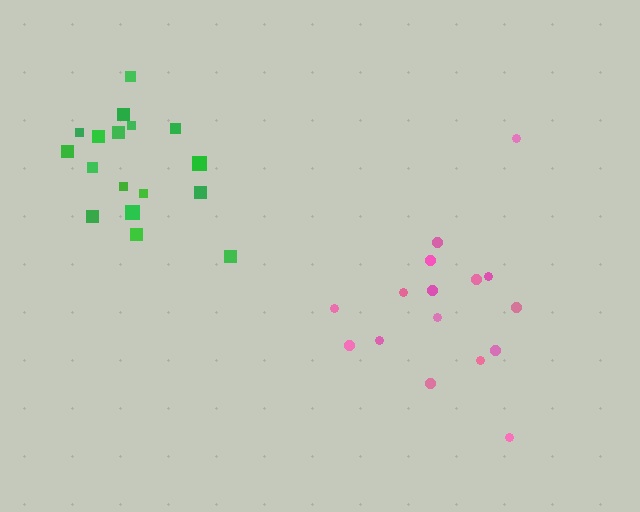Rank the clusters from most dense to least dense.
green, pink.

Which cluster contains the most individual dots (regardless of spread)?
Green (17).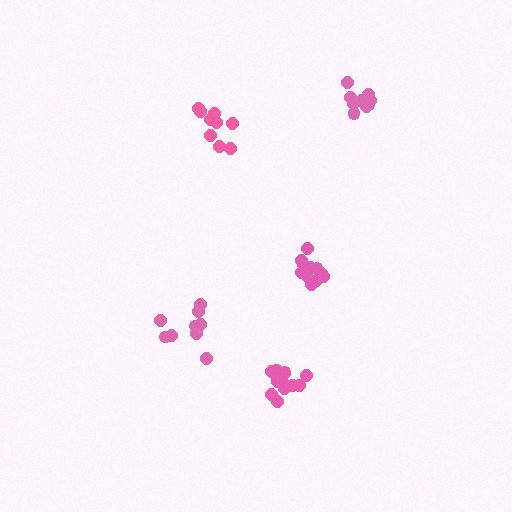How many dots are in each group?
Group 1: 10 dots, Group 2: 12 dots, Group 3: 9 dots, Group 4: 9 dots, Group 5: 14 dots (54 total).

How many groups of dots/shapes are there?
There are 5 groups.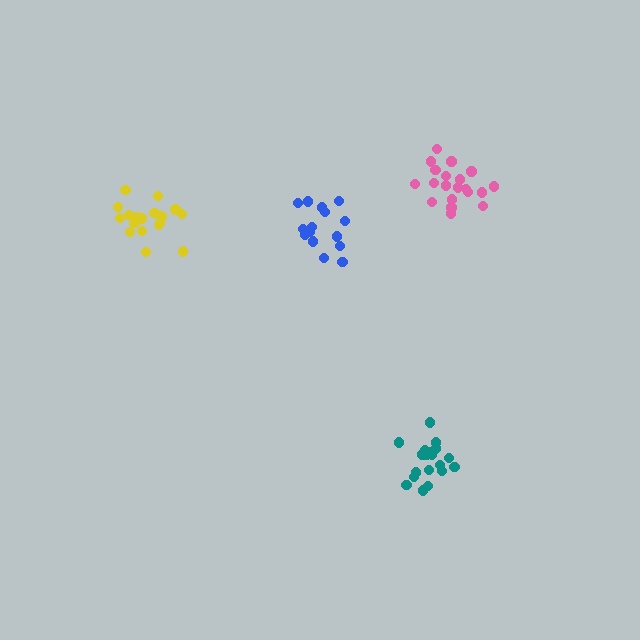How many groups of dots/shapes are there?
There are 4 groups.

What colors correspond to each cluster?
The clusters are colored: blue, yellow, teal, pink.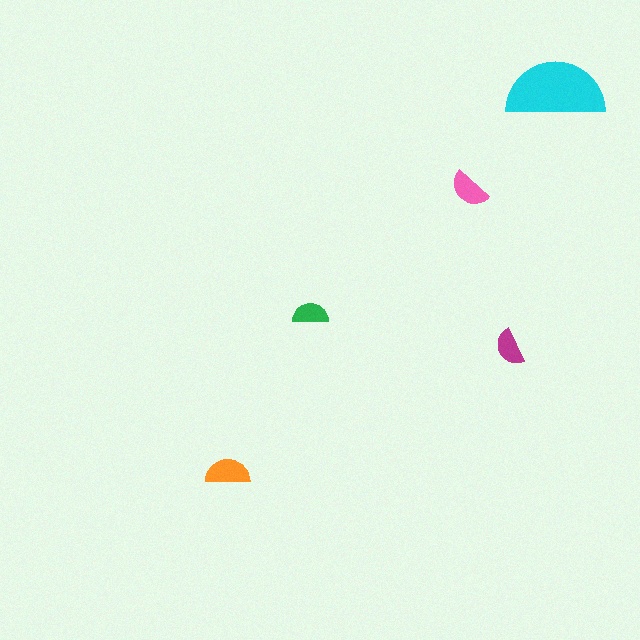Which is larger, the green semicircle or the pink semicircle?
The pink one.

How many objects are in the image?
There are 5 objects in the image.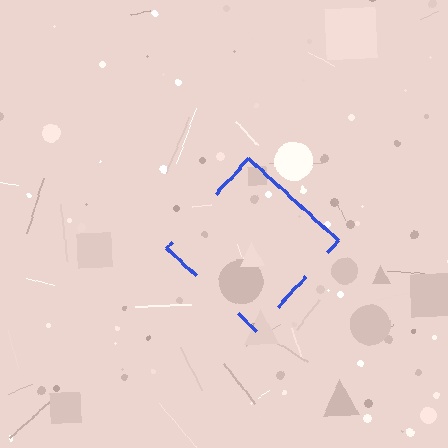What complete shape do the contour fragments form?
The contour fragments form a diamond.